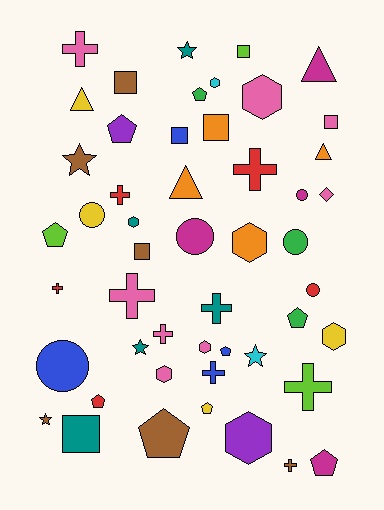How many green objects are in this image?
There are 3 green objects.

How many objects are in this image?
There are 50 objects.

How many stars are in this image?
There are 5 stars.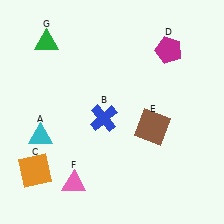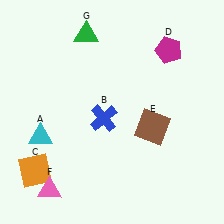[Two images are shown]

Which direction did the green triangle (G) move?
The green triangle (G) moved right.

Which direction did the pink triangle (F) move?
The pink triangle (F) moved left.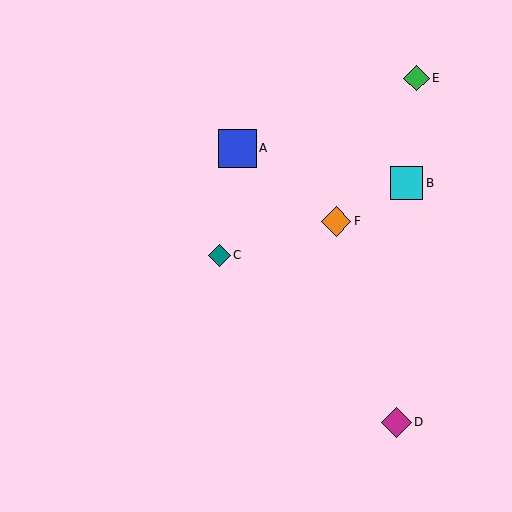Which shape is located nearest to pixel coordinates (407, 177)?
The cyan square (labeled B) at (406, 183) is nearest to that location.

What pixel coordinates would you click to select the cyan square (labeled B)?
Click at (406, 183) to select the cyan square B.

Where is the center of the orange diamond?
The center of the orange diamond is at (336, 221).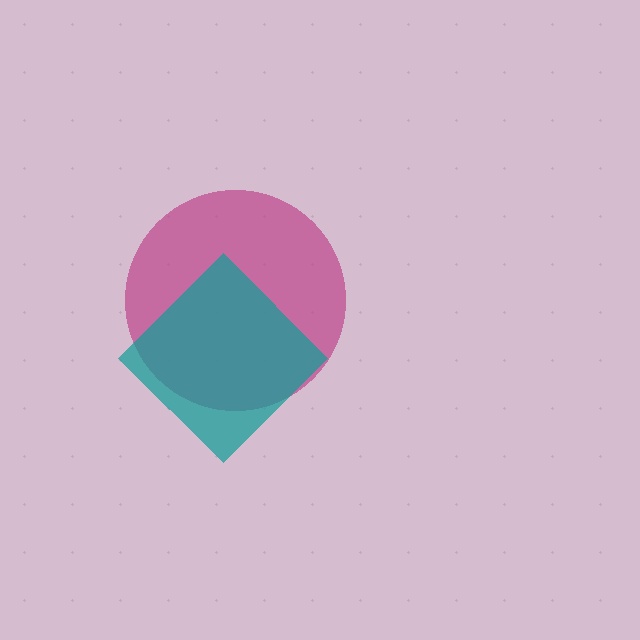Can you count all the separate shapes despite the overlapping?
Yes, there are 2 separate shapes.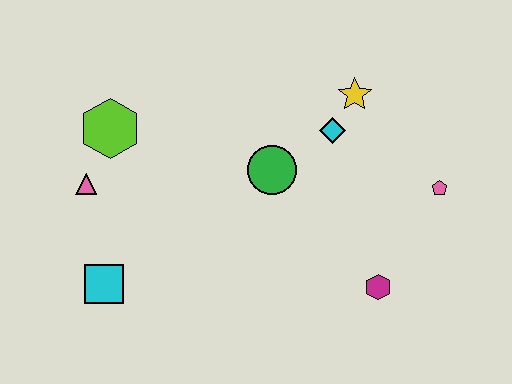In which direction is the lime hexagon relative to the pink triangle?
The lime hexagon is above the pink triangle.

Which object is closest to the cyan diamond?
The yellow star is closest to the cyan diamond.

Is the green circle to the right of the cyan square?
Yes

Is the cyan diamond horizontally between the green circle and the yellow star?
Yes